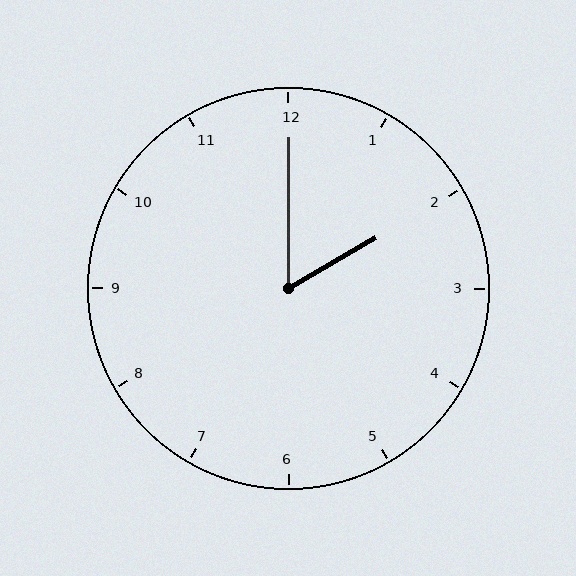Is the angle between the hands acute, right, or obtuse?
It is acute.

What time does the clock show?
2:00.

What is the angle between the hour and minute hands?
Approximately 60 degrees.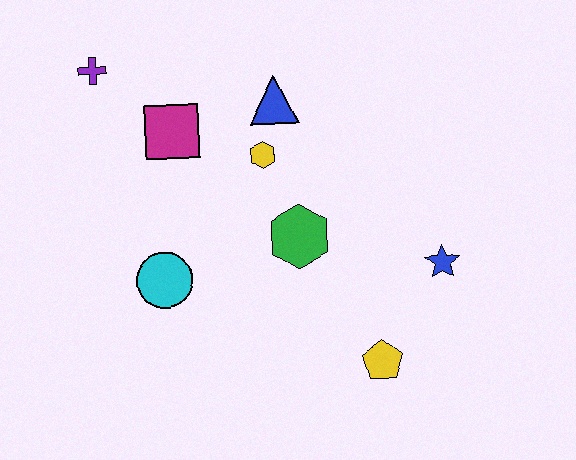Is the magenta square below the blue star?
No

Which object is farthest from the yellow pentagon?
The purple cross is farthest from the yellow pentagon.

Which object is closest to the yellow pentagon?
The blue star is closest to the yellow pentagon.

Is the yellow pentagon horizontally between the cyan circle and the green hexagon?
No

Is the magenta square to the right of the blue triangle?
No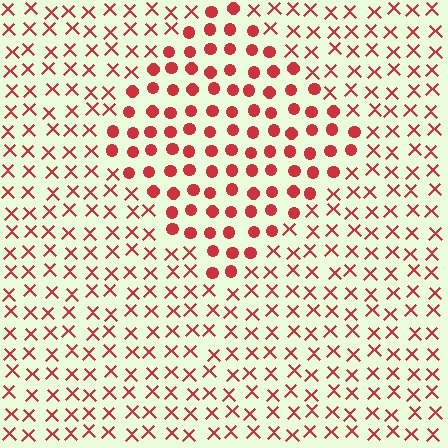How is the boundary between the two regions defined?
The boundary is defined by a change in element shape: circles inside vs. X marks outside. All elements share the same color and spacing.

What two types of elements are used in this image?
The image uses circles inside the diamond region and X marks outside it.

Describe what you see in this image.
The image is filled with small red elements arranged in a uniform grid. A diamond-shaped region contains circles, while the surrounding area contains X marks. The boundary is defined purely by the change in element shape.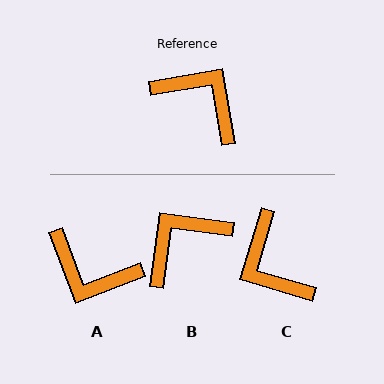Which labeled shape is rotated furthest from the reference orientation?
A, about 169 degrees away.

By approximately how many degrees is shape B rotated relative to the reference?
Approximately 73 degrees counter-clockwise.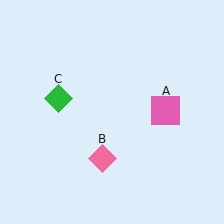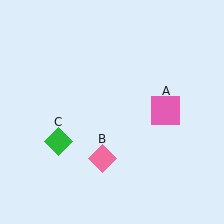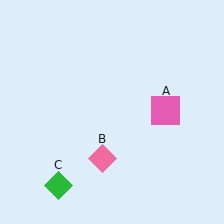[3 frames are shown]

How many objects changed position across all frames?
1 object changed position: green diamond (object C).